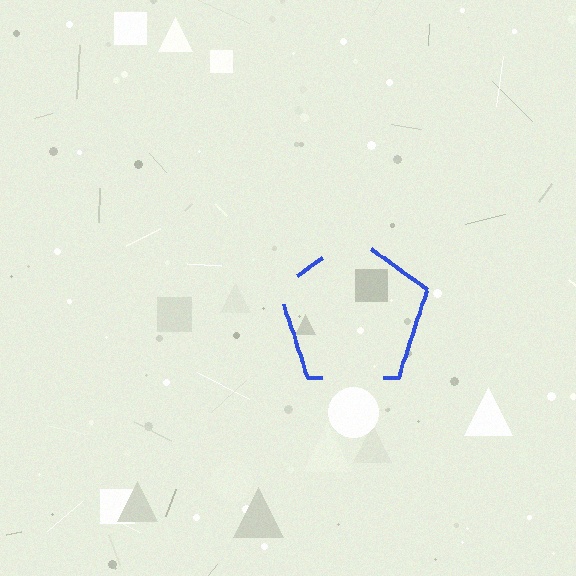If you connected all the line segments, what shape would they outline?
They would outline a pentagon.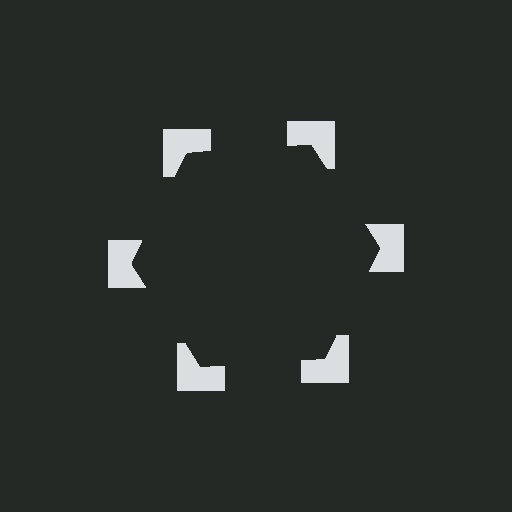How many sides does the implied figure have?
6 sides.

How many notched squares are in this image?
There are 6 — one at each vertex of the illusory hexagon.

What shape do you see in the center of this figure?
An illusory hexagon — its edges are inferred from the aligned wedge cuts in the notched squares, not physically drawn.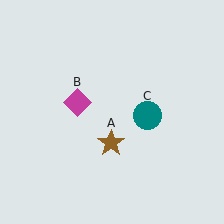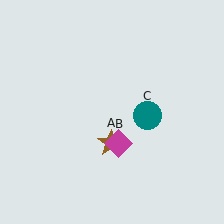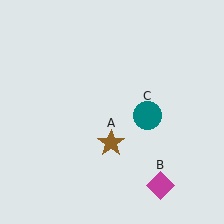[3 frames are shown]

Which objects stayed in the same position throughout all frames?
Brown star (object A) and teal circle (object C) remained stationary.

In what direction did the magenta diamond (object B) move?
The magenta diamond (object B) moved down and to the right.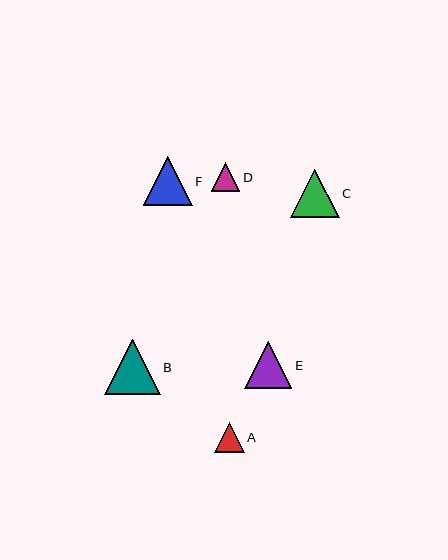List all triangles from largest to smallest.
From largest to smallest: B, F, C, E, A, D.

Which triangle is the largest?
Triangle B is the largest with a size of approximately 55 pixels.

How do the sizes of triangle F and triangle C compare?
Triangle F and triangle C are approximately the same size.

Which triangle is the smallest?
Triangle D is the smallest with a size of approximately 29 pixels.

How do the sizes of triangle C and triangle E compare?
Triangle C and triangle E are approximately the same size.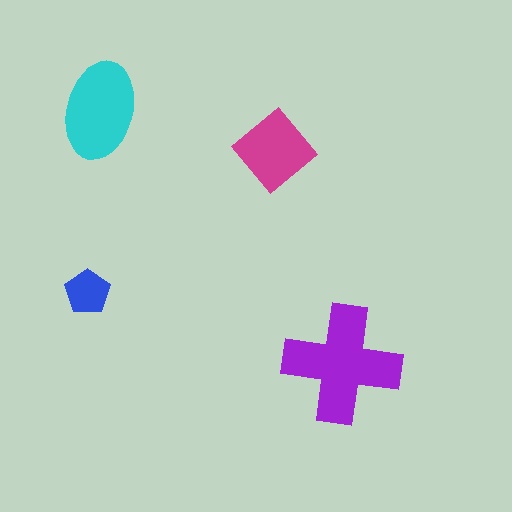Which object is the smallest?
The blue pentagon.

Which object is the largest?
The purple cross.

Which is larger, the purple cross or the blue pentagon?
The purple cross.